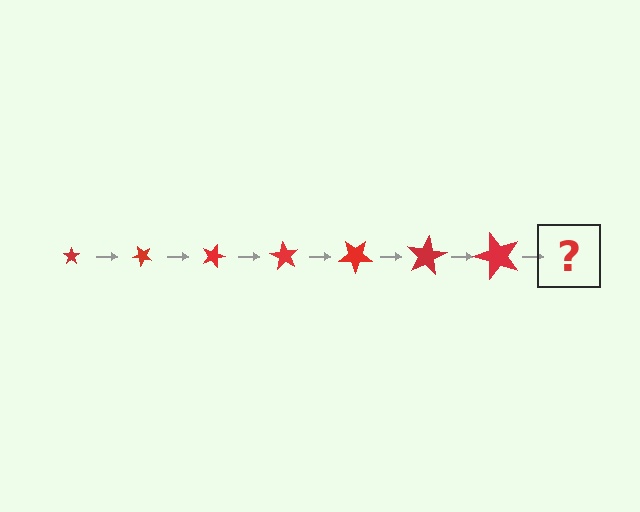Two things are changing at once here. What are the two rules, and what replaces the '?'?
The two rules are that the star grows larger each step and it rotates 45 degrees each step. The '?' should be a star, larger than the previous one and rotated 315 degrees from the start.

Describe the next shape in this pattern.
It should be a star, larger than the previous one and rotated 315 degrees from the start.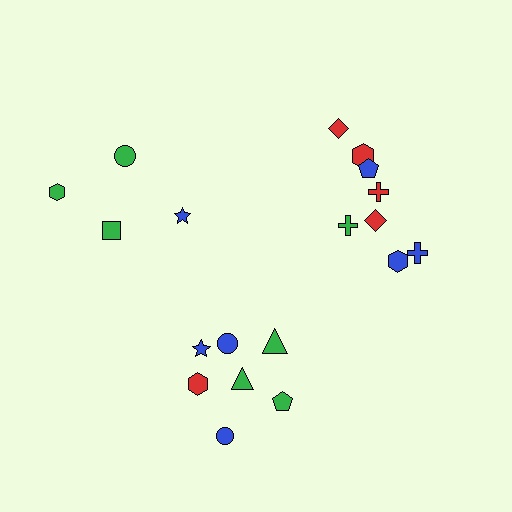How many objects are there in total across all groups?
There are 19 objects.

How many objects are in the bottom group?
There are 7 objects.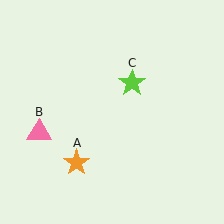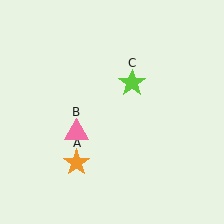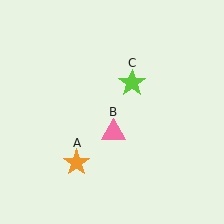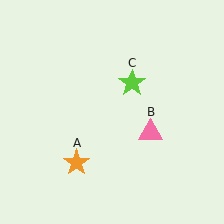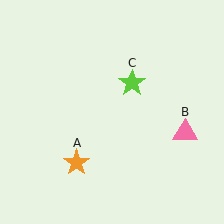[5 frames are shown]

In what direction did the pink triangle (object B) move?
The pink triangle (object B) moved right.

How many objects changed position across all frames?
1 object changed position: pink triangle (object B).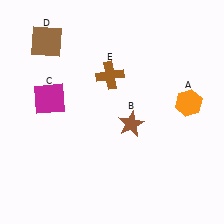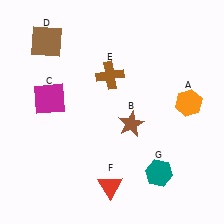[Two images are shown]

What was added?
A red triangle (F), a teal hexagon (G) were added in Image 2.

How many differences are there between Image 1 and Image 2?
There are 2 differences between the two images.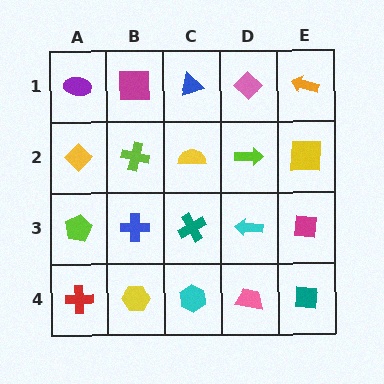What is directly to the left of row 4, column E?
A pink trapezoid.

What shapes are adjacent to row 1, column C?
A yellow semicircle (row 2, column C), a magenta square (row 1, column B), a pink diamond (row 1, column D).